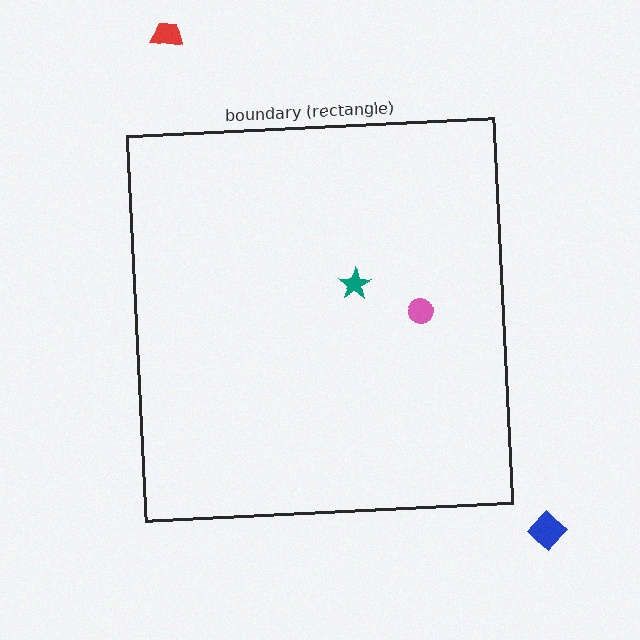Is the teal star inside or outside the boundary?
Inside.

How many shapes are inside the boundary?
2 inside, 2 outside.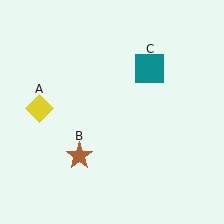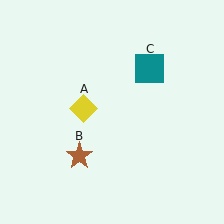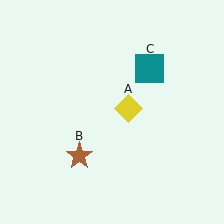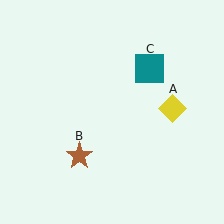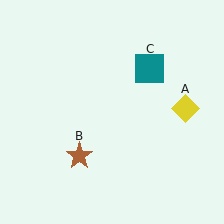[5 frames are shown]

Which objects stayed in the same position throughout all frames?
Brown star (object B) and teal square (object C) remained stationary.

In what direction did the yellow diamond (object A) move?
The yellow diamond (object A) moved right.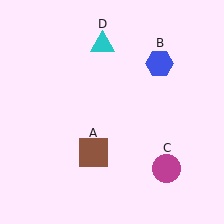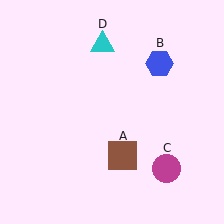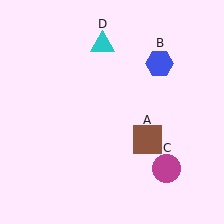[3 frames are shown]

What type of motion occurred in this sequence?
The brown square (object A) rotated counterclockwise around the center of the scene.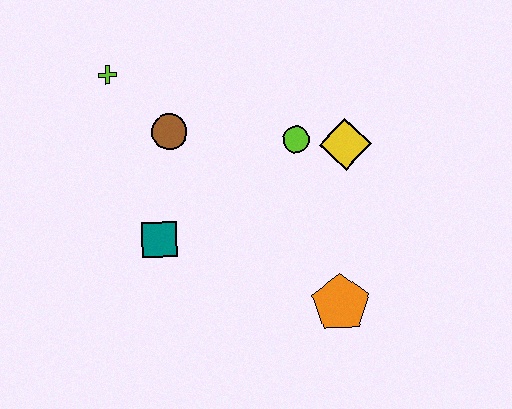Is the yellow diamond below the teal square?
No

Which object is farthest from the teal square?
The yellow diamond is farthest from the teal square.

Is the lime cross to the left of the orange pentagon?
Yes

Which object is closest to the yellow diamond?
The lime circle is closest to the yellow diamond.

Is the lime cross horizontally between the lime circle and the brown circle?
No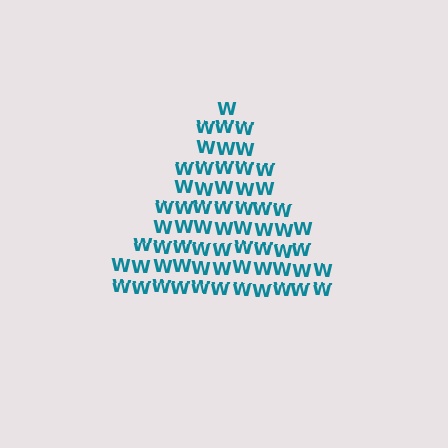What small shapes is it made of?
It is made of small letter W's.